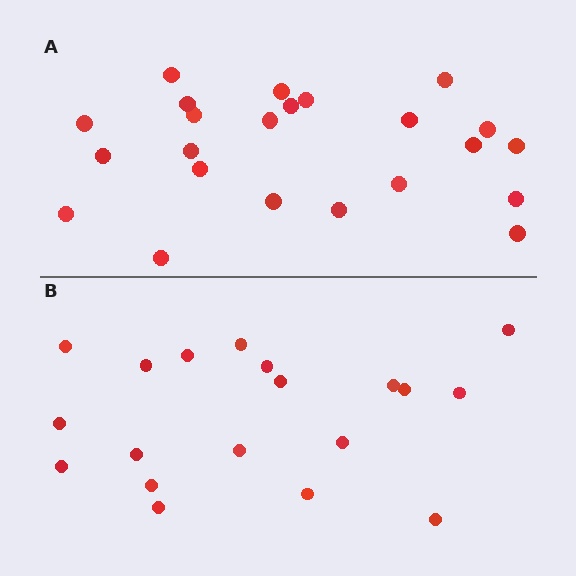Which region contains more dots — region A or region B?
Region A (the top region) has more dots.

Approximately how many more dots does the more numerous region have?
Region A has about 4 more dots than region B.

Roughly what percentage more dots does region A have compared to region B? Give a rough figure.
About 20% more.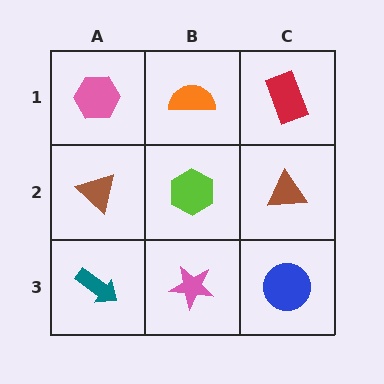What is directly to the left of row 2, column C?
A lime hexagon.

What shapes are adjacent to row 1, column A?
A brown triangle (row 2, column A), an orange semicircle (row 1, column B).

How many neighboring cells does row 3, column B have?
3.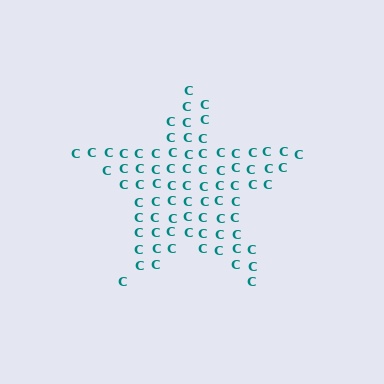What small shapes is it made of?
It is made of small letter C's.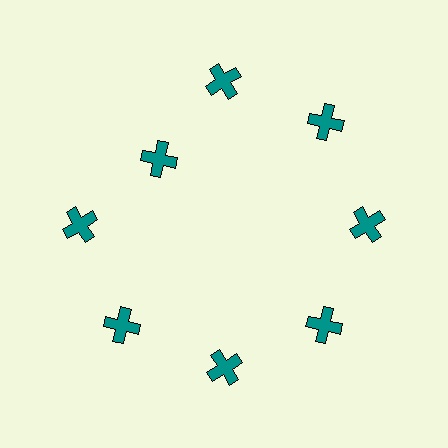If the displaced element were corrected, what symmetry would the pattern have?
It would have 8-fold rotational symmetry — the pattern would map onto itself every 45 degrees.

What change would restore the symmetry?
The symmetry would be restored by moving it outward, back onto the ring so that all 8 crosses sit at equal angles and equal distance from the center.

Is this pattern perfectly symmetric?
No. The 8 teal crosses are arranged in a ring, but one element near the 10 o'clock position is pulled inward toward the center, breaking the 8-fold rotational symmetry.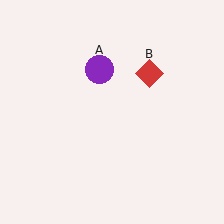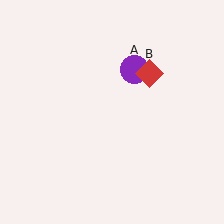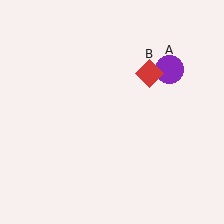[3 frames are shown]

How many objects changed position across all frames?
1 object changed position: purple circle (object A).